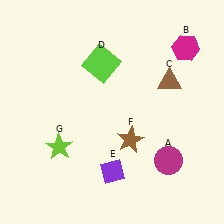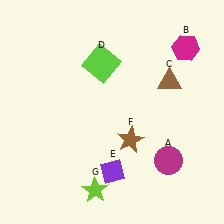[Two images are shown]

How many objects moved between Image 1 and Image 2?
1 object moved between the two images.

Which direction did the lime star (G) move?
The lime star (G) moved down.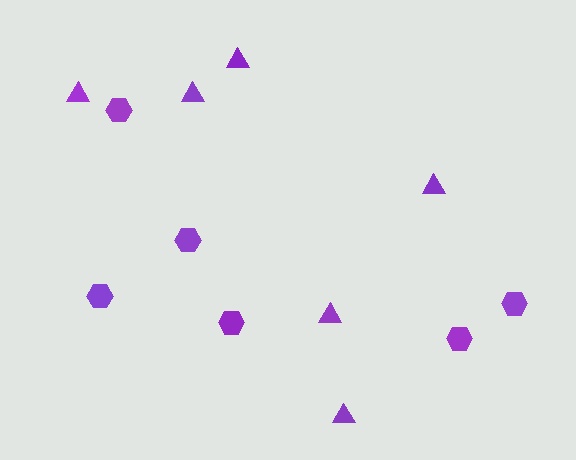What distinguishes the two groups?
There are 2 groups: one group of hexagons (6) and one group of triangles (6).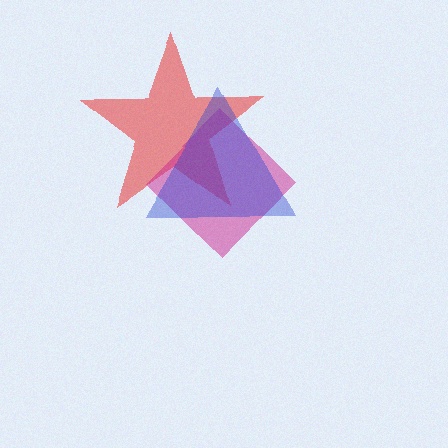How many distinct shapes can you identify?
There are 3 distinct shapes: a red star, a magenta diamond, a blue triangle.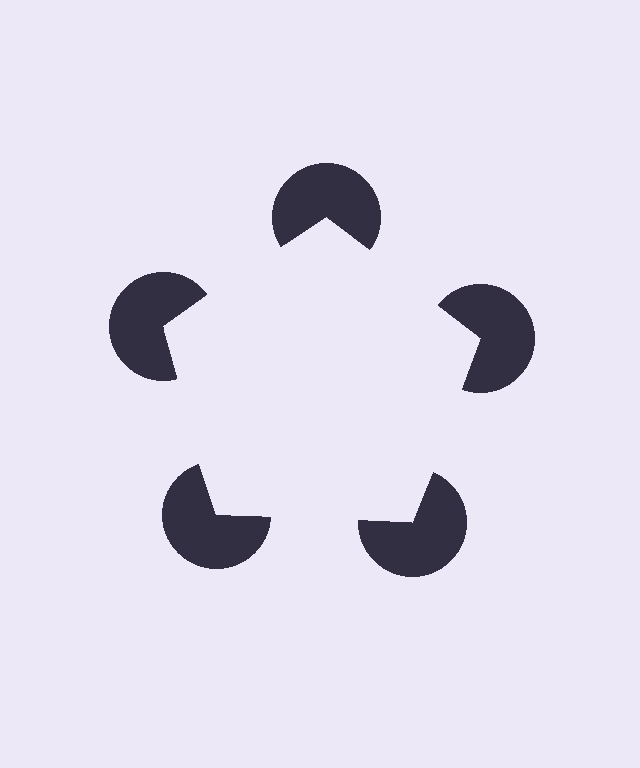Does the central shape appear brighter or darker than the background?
It typically appears slightly brighter than the background, even though no actual brightness change is drawn.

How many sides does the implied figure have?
5 sides.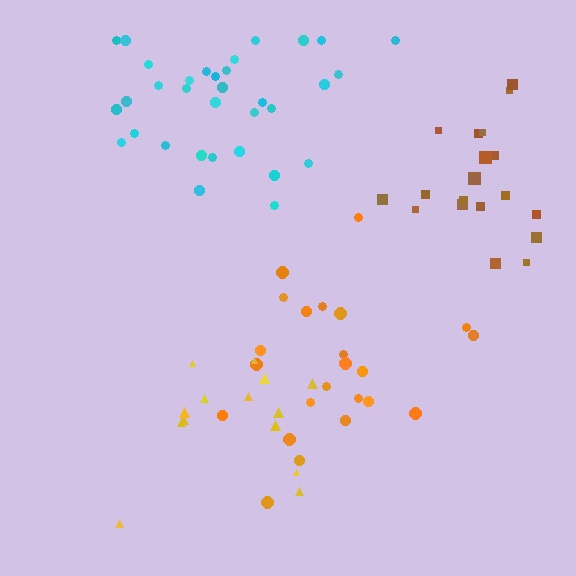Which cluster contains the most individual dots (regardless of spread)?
Cyan (33).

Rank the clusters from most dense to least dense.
cyan, orange, brown, yellow.